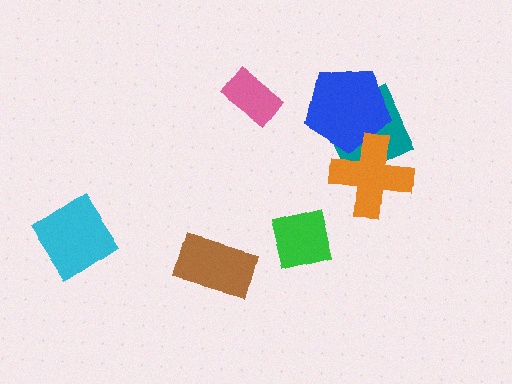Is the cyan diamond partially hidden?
No, no other shape covers it.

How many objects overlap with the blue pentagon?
2 objects overlap with the blue pentagon.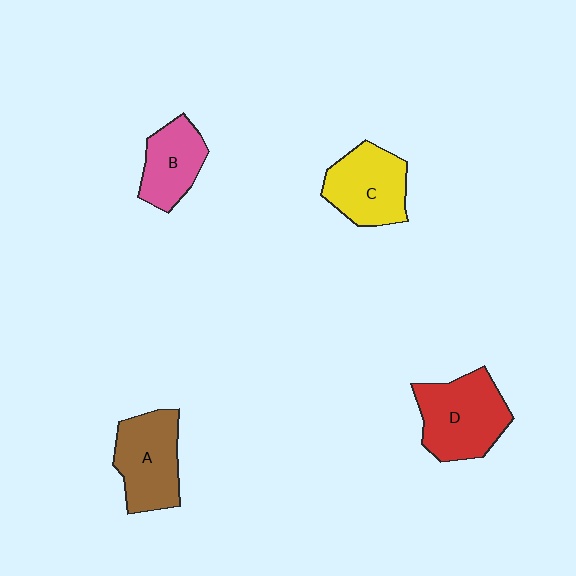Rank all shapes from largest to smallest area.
From largest to smallest: D (red), A (brown), C (yellow), B (pink).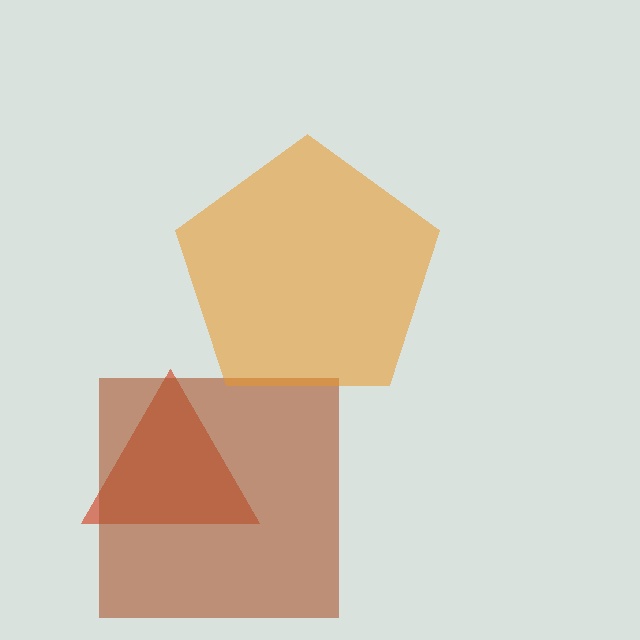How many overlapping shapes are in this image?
There are 3 overlapping shapes in the image.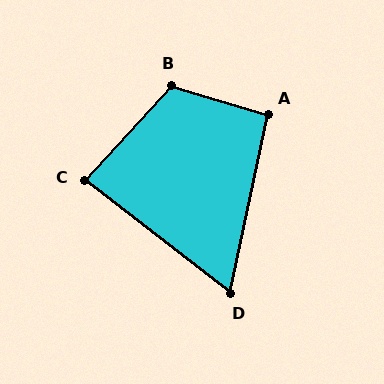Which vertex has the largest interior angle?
B, at approximately 116 degrees.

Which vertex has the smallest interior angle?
D, at approximately 64 degrees.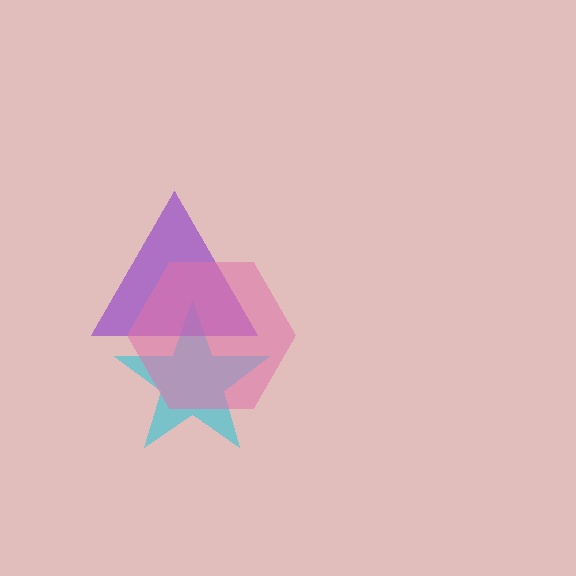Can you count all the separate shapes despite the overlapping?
Yes, there are 3 separate shapes.